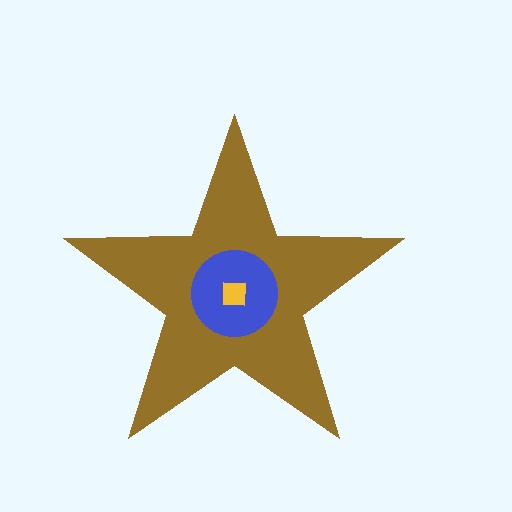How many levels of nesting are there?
3.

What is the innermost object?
The yellow square.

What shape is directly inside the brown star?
The blue circle.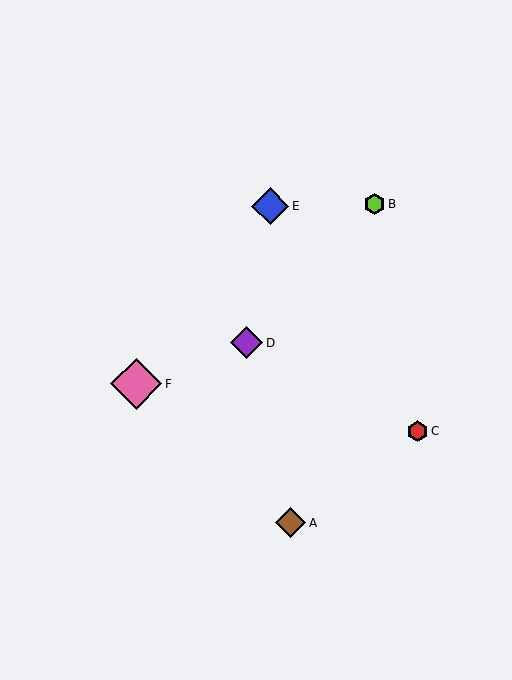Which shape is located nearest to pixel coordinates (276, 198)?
The blue diamond (labeled E) at (270, 206) is nearest to that location.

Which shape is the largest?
The pink diamond (labeled F) is the largest.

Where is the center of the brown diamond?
The center of the brown diamond is at (291, 523).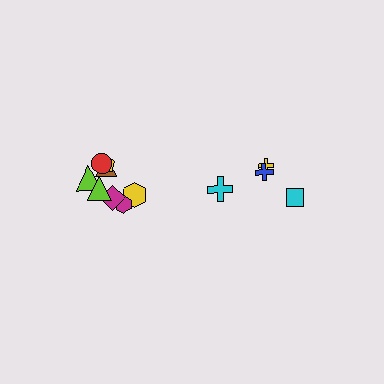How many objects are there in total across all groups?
There are 12 objects.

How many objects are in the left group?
There are 8 objects.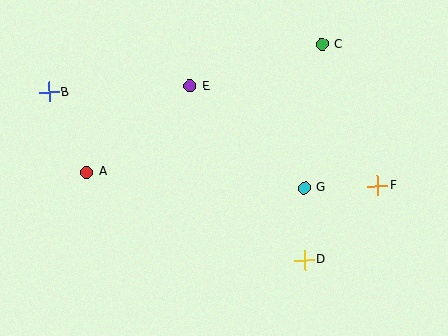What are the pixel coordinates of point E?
Point E is at (190, 86).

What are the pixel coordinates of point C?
Point C is at (322, 44).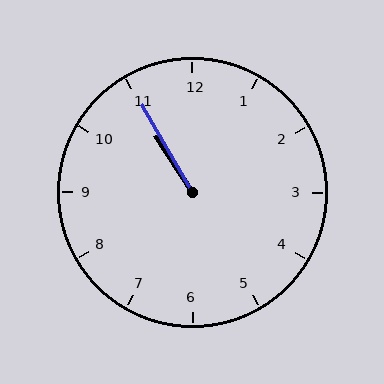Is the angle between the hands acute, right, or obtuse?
It is acute.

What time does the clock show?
10:55.